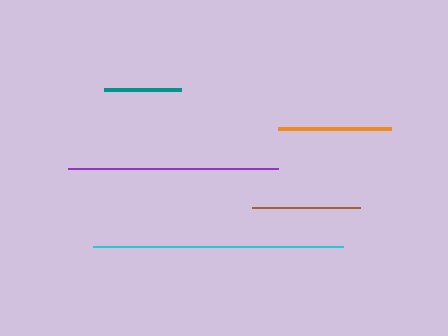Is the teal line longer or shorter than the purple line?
The purple line is longer than the teal line.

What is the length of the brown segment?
The brown segment is approximately 108 pixels long.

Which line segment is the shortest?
The teal line is the shortest at approximately 77 pixels.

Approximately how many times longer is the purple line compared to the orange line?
The purple line is approximately 1.8 times the length of the orange line.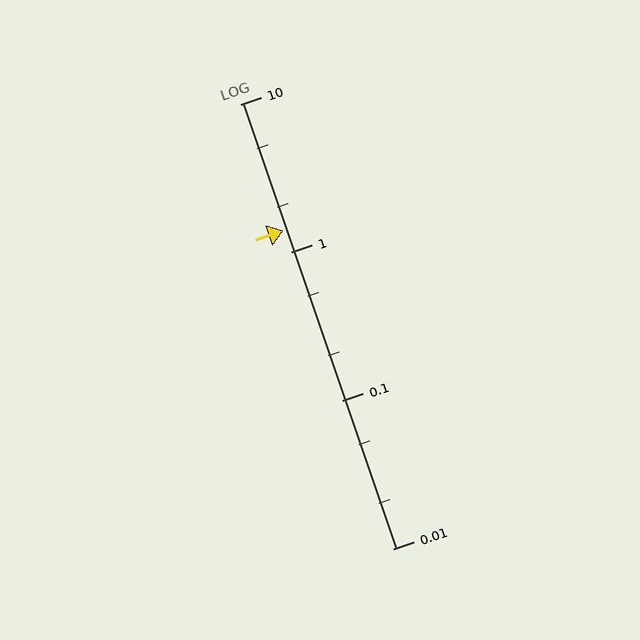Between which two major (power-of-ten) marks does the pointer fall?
The pointer is between 1 and 10.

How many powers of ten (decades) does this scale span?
The scale spans 3 decades, from 0.01 to 10.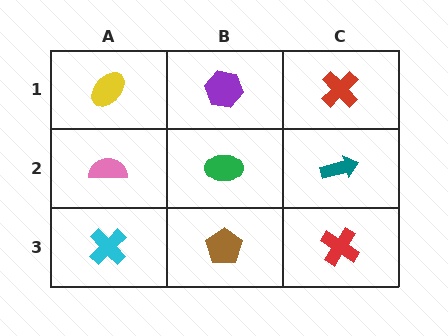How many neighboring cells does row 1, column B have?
3.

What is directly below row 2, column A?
A cyan cross.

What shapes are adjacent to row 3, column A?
A pink semicircle (row 2, column A), a brown pentagon (row 3, column B).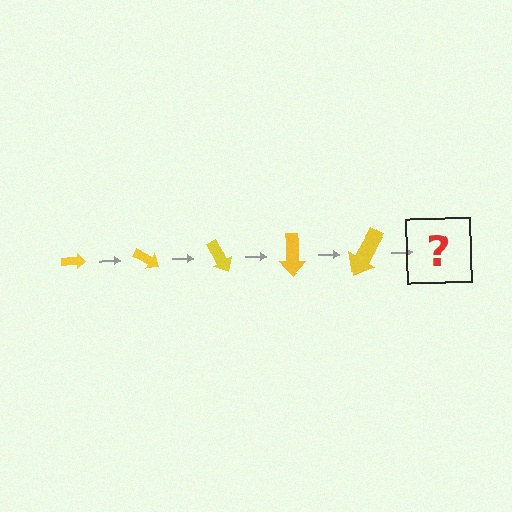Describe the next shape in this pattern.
It should be an arrow, larger than the previous one and rotated 150 degrees from the start.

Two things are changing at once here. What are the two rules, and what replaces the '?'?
The two rules are that the arrow grows larger each step and it rotates 30 degrees each step. The '?' should be an arrow, larger than the previous one and rotated 150 degrees from the start.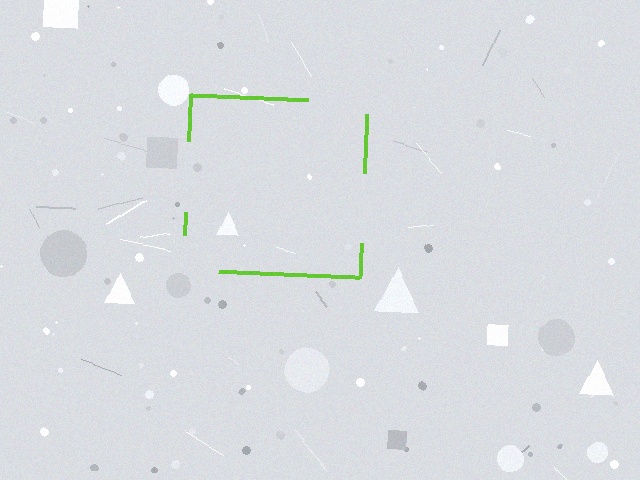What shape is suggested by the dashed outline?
The dashed outline suggests a square.